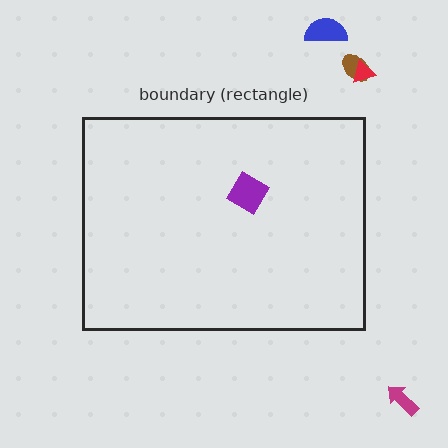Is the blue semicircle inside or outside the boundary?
Outside.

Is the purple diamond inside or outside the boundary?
Inside.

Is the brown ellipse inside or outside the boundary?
Outside.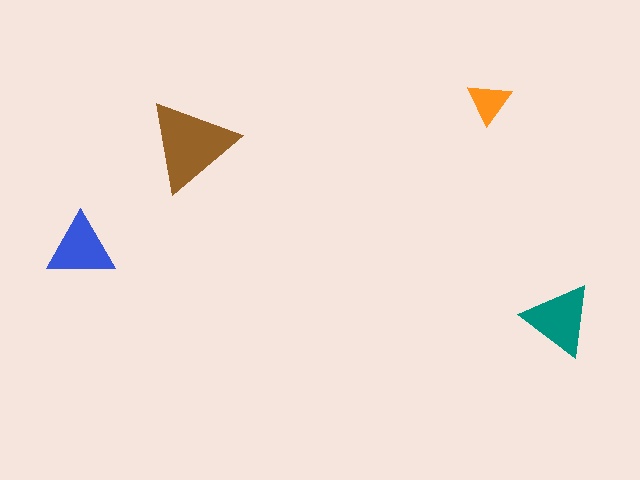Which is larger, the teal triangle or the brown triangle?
The brown one.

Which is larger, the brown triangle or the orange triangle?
The brown one.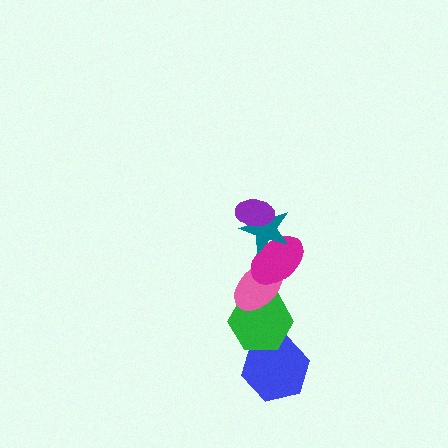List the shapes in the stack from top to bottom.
From top to bottom: the purple ellipse, the teal star, the magenta ellipse, the pink ellipse, the green hexagon, the blue hexagon.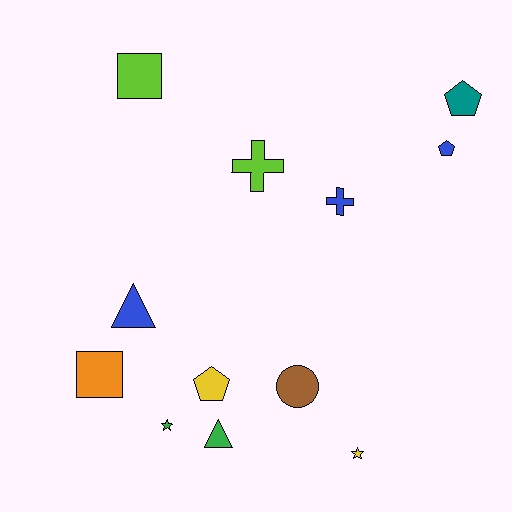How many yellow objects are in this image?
There are 2 yellow objects.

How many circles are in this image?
There is 1 circle.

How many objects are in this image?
There are 12 objects.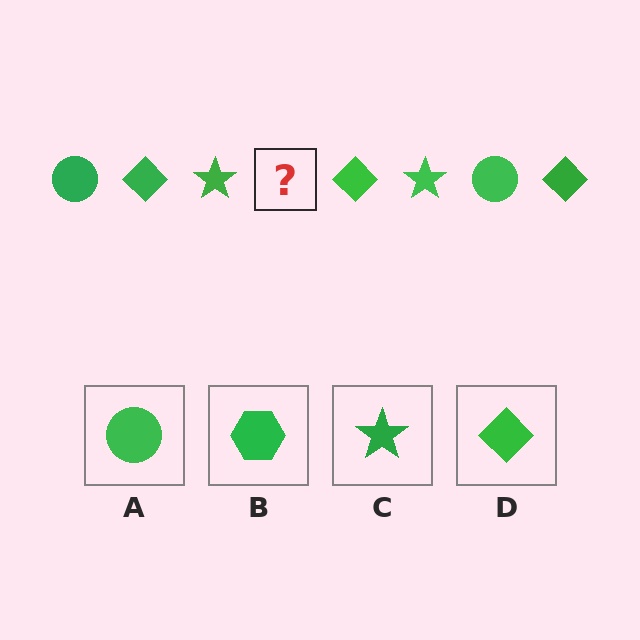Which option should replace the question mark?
Option A.